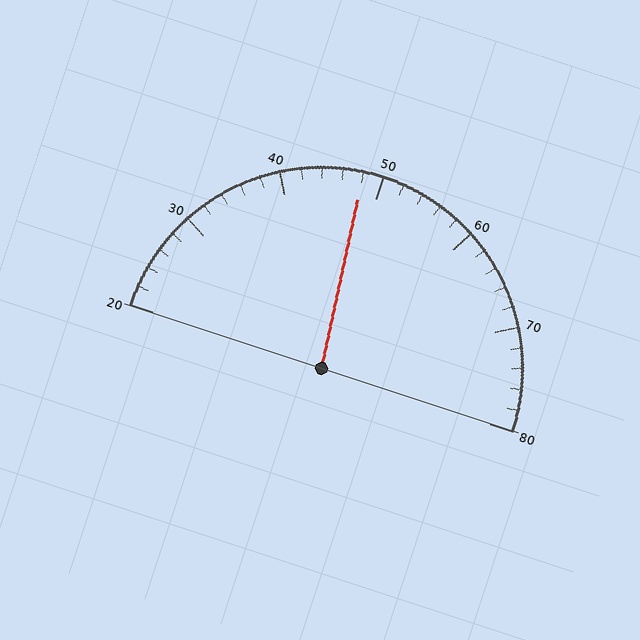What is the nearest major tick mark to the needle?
The nearest major tick mark is 50.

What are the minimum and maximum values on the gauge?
The gauge ranges from 20 to 80.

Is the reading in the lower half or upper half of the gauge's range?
The reading is in the lower half of the range (20 to 80).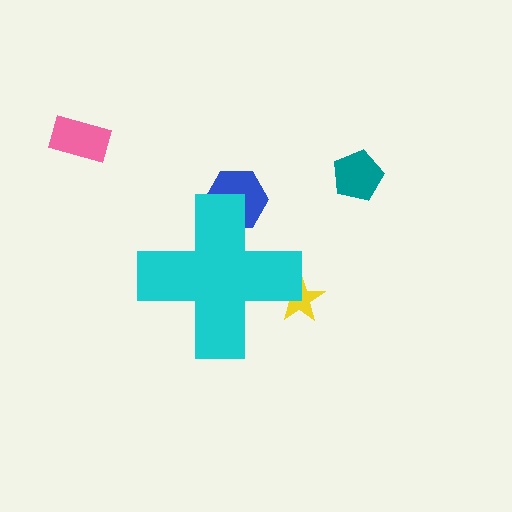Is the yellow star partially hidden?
Yes, the yellow star is partially hidden behind the cyan cross.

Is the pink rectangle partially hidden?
No, the pink rectangle is fully visible.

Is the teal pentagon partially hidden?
No, the teal pentagon is fully visible.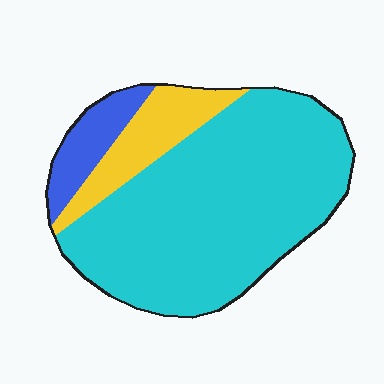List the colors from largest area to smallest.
From largest to smallest: cyan, yellow, blue.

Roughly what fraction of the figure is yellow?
Yellow takes up less than a sixth of the figure.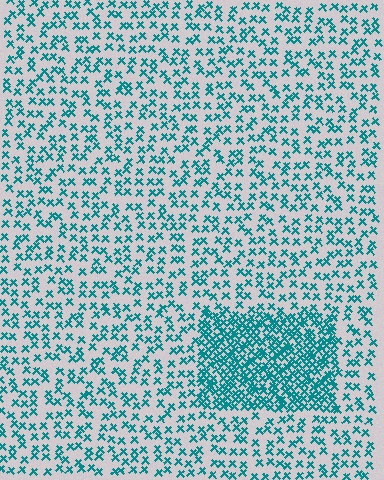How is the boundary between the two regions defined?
The boundary is defined by a change in element density (approximately 2.6x ratio). All elements are the same color, size, and shape.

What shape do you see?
I see a rectangle.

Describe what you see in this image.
The image contains small teal elements arranged at two different densities. A rectangle-shaped region is visible where the elements are more densely packed than the surrounding area.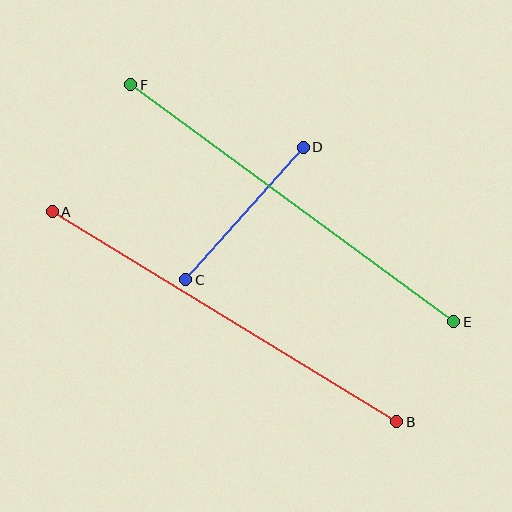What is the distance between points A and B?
The distance is approximately 404 pixels.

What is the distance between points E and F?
The distance is approximately 400 pixels.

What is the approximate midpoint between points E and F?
The midpoint is at approximately (292, 203) pixels.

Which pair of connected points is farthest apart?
Points A and B are farthest apart.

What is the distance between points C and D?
The distance is approximately 177 pixels.